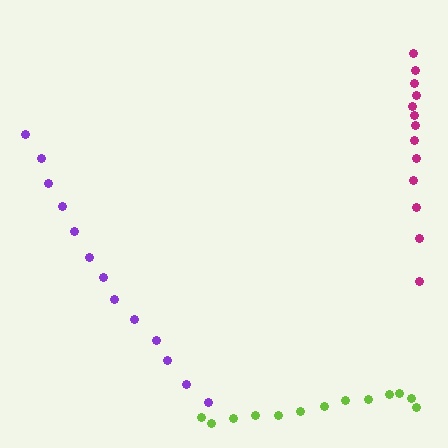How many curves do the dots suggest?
There are 3 distinct paths.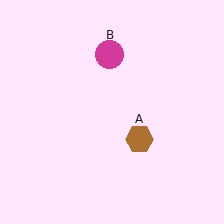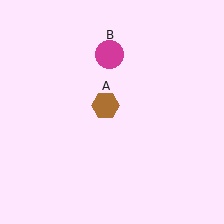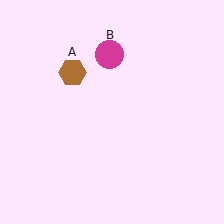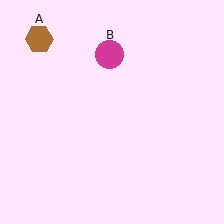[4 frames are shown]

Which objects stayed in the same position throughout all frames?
Magenta circle (object B) remained stationary.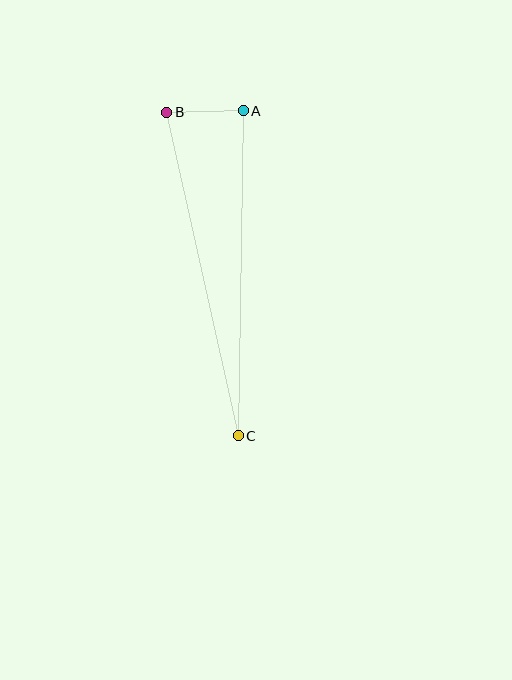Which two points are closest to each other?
Points A and B are closest to each other.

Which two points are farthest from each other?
Points B and C are farthest from each other.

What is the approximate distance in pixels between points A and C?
The distance between A and C is approximately 325 pixels.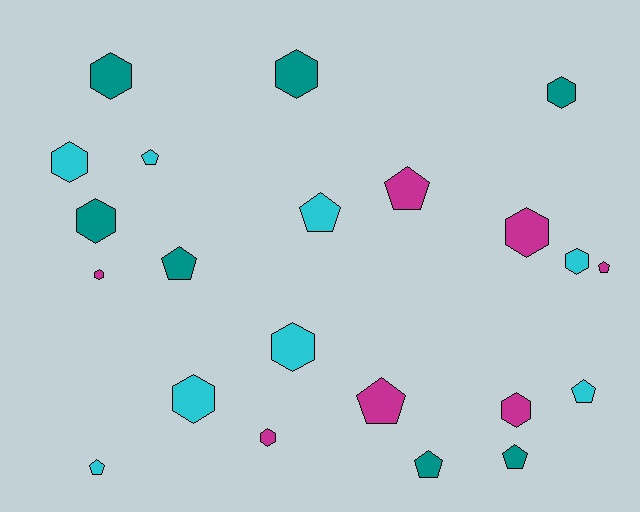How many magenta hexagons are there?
There are 4 magenta hexagons.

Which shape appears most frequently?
Hexagon, with 12 objects.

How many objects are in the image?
There are 22 objects.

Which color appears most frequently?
Cyan, with 8 objects.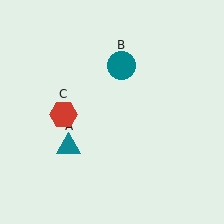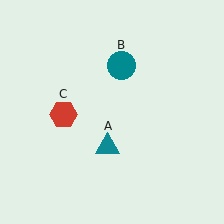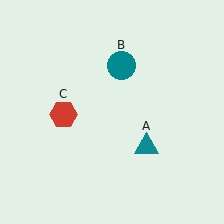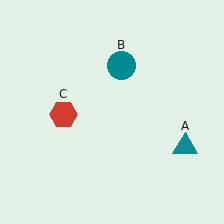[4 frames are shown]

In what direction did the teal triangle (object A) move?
The teal triangle (object A) moved right.